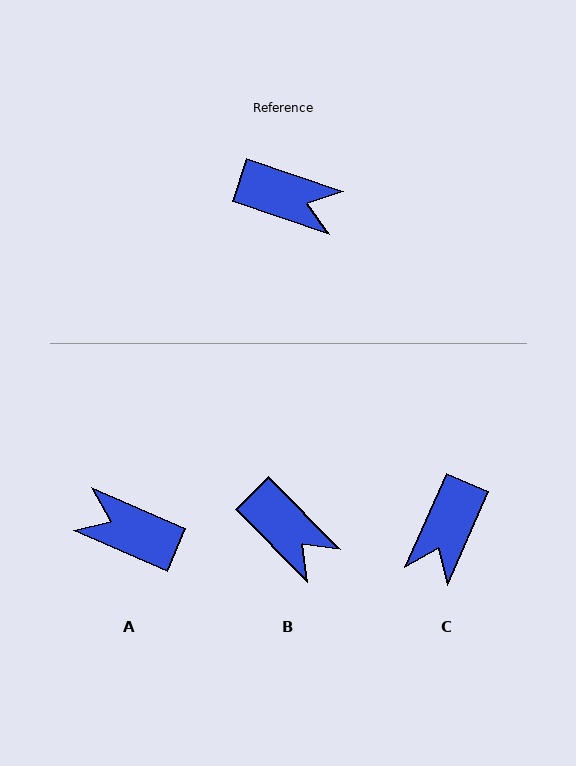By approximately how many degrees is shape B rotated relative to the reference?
Approximately 27 degrees clockwise.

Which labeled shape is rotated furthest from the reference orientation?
A, about 175 degrees away.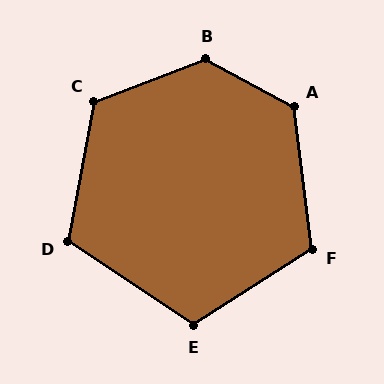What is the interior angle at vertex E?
Approximately 114 degrees (obtuse).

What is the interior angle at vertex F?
Approximately 115 degrees (obtuse).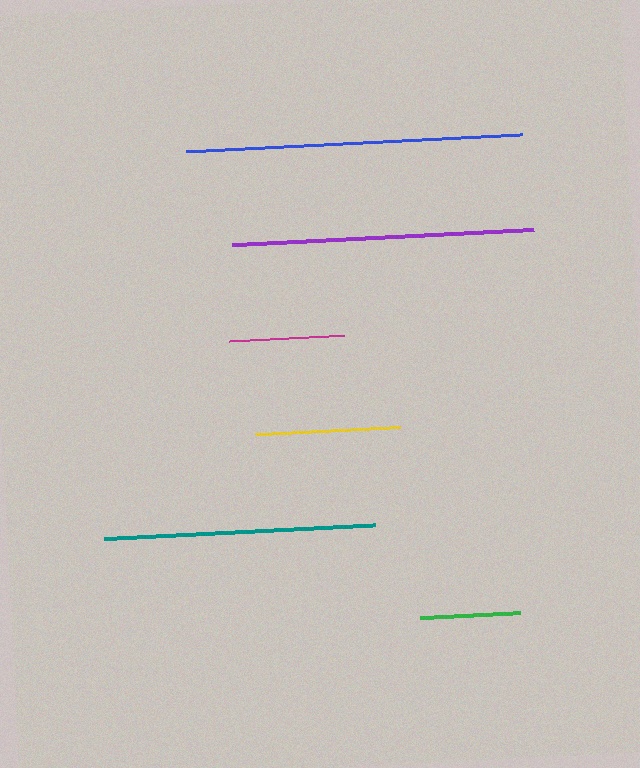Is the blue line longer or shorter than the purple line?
The blue line is longer than the purple line.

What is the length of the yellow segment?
The yellow segment is approximately 146 pixels long.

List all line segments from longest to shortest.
From longest to shortest: blue, purple, teal, yellow, magenta, green.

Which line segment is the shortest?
The green line is the shortest at approximately 100 pixels.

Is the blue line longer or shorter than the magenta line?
The blue line is longer than the magenta line.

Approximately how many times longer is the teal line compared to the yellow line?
The teal line is approximately 1.9 times the length of the yellow line.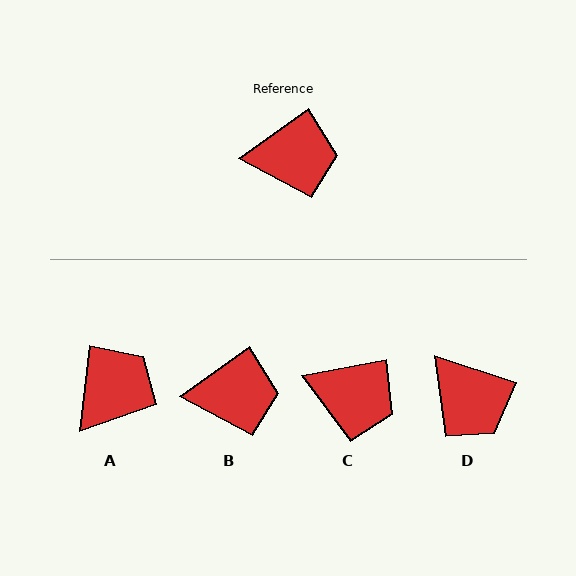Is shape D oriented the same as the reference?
No, it is off by about 54 degrees.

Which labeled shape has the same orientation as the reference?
B.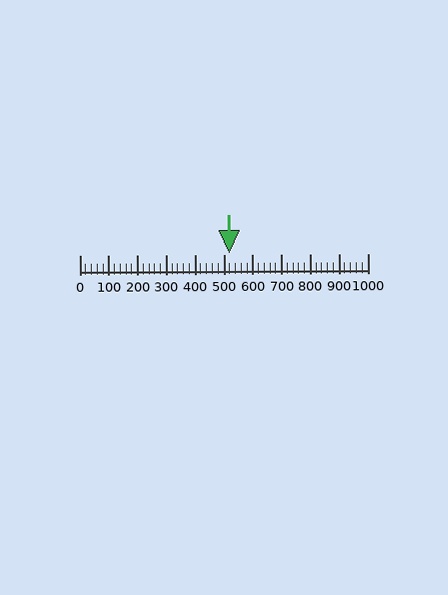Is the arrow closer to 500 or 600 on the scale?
The arrow is closer to 500.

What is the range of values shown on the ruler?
The ruler shows values from 0 to 1000.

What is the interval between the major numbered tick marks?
The major tick marks are spaced 100 units apart.